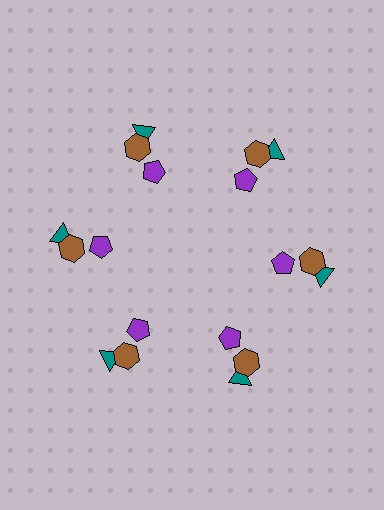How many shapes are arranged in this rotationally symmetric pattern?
There are 18 shapes, arranged in 6 groups of 3.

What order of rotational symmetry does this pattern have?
This pattern has 6-fold rotational symmetry.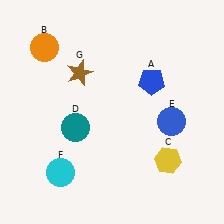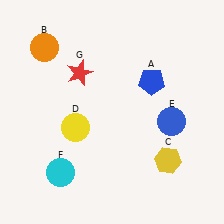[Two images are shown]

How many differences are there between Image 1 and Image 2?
There are 2 differences between the two images.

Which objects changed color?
D changed from teal to yellow. G changed from brown to red.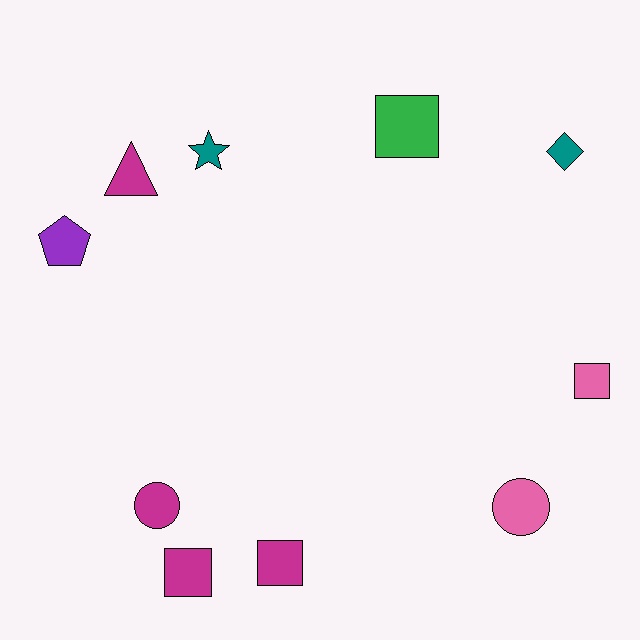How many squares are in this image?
There are 4 squares.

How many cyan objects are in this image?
There are no cyan objects.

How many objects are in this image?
There are 10 objects.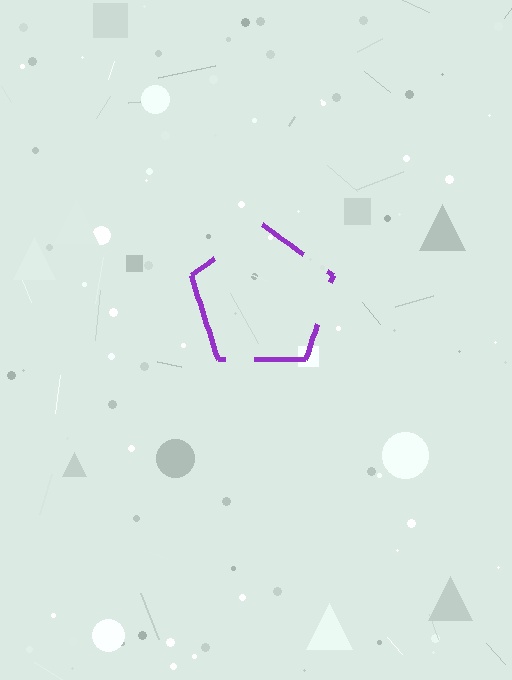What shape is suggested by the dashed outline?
The dashed outline suggests a pentagon.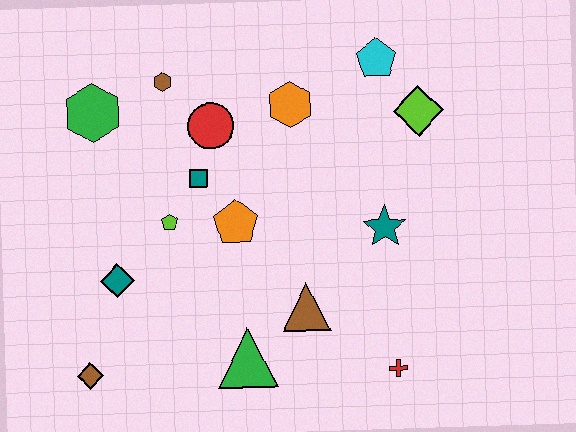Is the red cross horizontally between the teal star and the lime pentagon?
No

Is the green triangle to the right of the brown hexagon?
Yes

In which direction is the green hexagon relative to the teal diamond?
The green hexagon is above the teal diamond.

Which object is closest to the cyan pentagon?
The lime diamond is closest to the cyan pentagon.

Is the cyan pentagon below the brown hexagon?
No